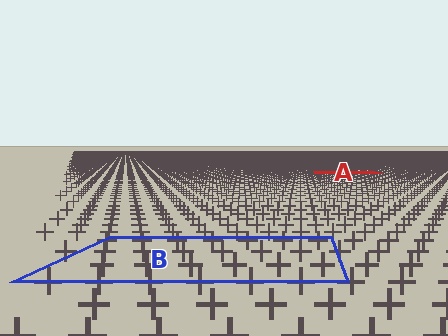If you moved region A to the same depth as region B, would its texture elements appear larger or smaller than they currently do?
They would appear larger. At a closer depth, the same texture elements are projected at a bigger on-screen size.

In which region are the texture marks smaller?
The texture marks are smaller in region A, because it is farther away.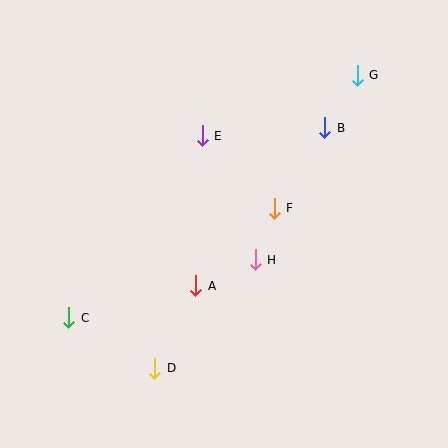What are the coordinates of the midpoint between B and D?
The midpoint between B and D is at (240, 248).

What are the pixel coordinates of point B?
Point B is at (325, 128).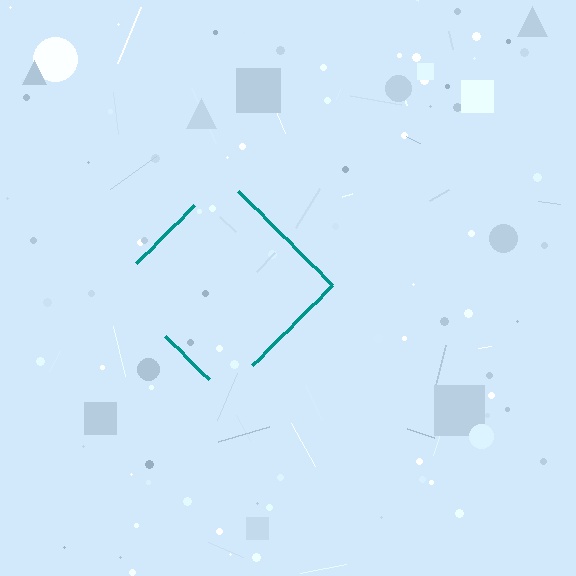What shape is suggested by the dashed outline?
The dashed outline suggests a diamond.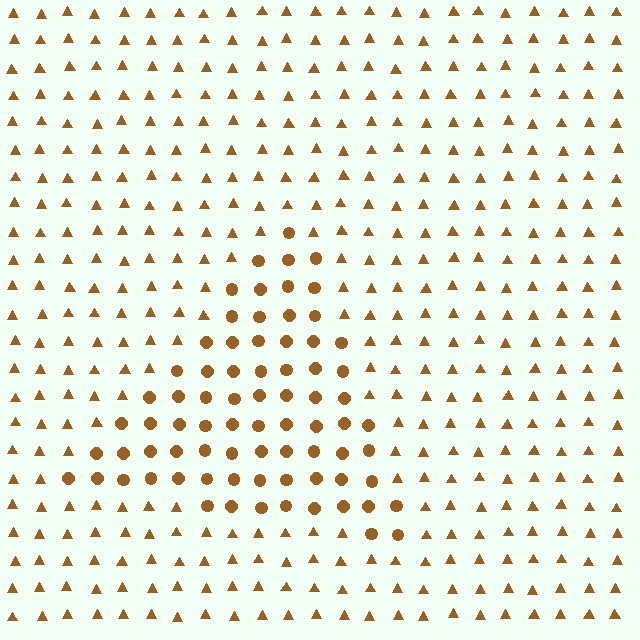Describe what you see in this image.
The image is filled with small brown elements arranged in a uniform grid. A triangle-shaped region contains circles, while the surrounding area contains triangles. The boundary is defined purely by the change in element shape.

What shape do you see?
I see a triangle.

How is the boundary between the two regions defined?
The boundary is defined by a change in element shape: circles inside vs. triangles outside. All elements share the same color and spacing.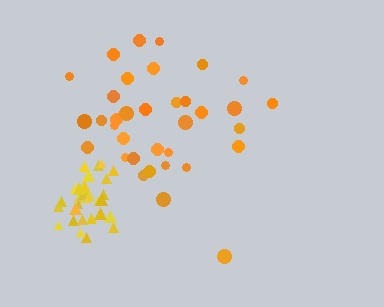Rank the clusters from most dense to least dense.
yellow, orange.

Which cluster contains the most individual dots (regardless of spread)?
Orange (35).